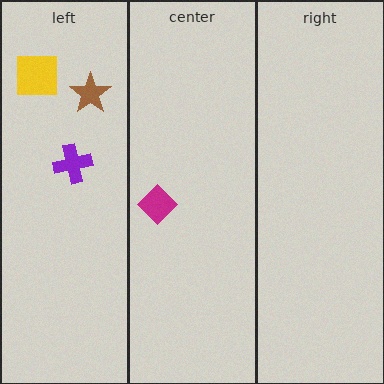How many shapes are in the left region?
3.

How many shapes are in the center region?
1.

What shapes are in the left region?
The yellow square, the brown star, the purple cross.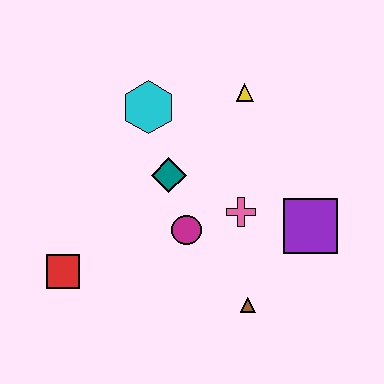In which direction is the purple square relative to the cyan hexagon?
The purple square is to the right of the cyan hexagon.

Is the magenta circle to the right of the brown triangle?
No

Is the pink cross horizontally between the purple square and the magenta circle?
Yes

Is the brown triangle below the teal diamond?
Yes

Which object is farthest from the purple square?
The red square is farthest from the purple square.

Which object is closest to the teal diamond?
The magenta circle is closest to the teal diamond.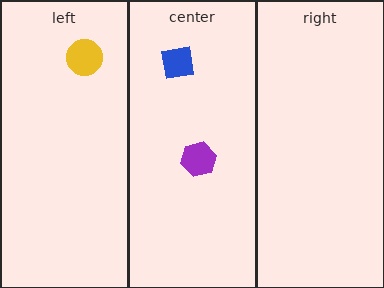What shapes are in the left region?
The yellow circle.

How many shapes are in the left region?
1.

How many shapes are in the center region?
2.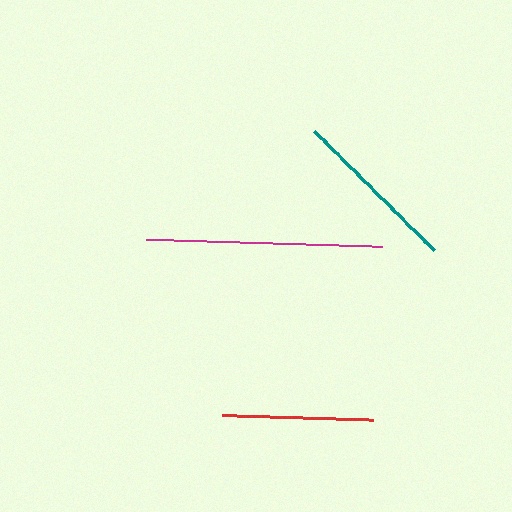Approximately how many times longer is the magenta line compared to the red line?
The magenta line is approximately 1.6 times the length of the red line.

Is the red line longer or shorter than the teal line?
The teal line is longer than the red line.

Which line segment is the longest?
The magenta line is the longest at approximately 236 pixels.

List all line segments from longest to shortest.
From longest to shortest: magenta, teal, red.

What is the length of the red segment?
The red segment is approximately 151 pixels long.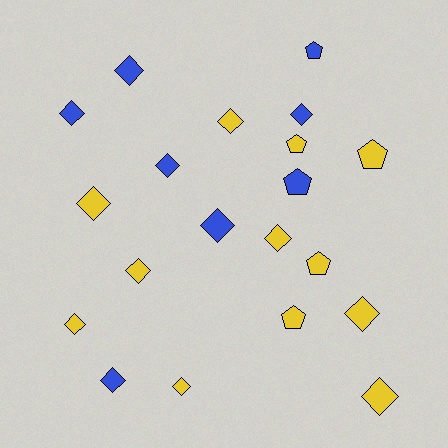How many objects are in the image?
There are 20 objects.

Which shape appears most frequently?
Diamond, with 14 objects.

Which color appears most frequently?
Yellow, with 12 objects.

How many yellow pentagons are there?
There are 4 yellow pentagons.